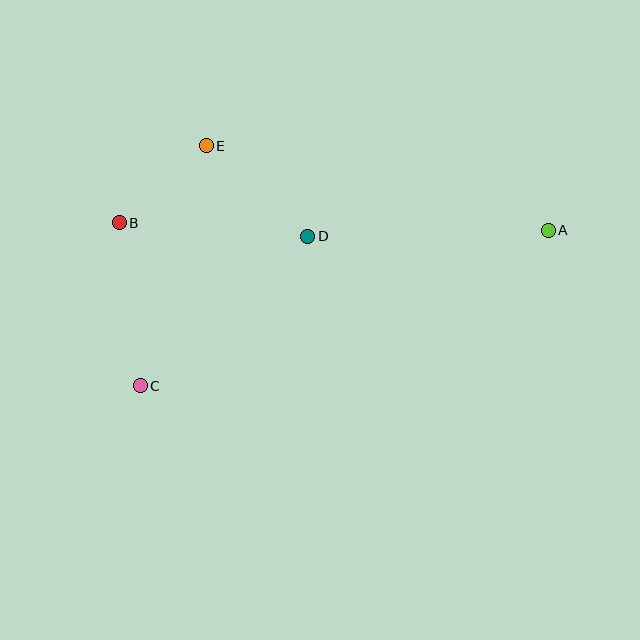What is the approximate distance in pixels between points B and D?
The distance between B and D is approximately 189 pixels.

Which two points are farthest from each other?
Points A and C are farthest from each other.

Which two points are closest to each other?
Points B and E are closest to each other.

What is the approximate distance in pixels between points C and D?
The distance between C and D is approximately 224 pixels.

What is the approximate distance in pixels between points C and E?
The distance between C and E is approximately 249 pixels.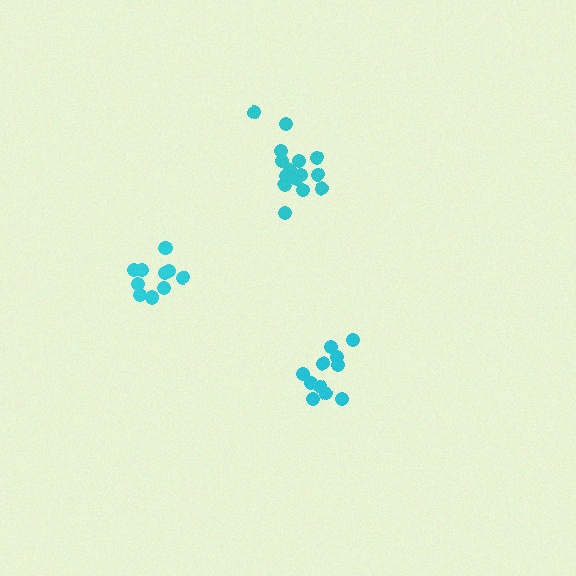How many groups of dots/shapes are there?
There are 3 groups.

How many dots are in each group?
Group 1: 11 dots, Group 2: 16 dots, Group 3: 10 dots (37 total).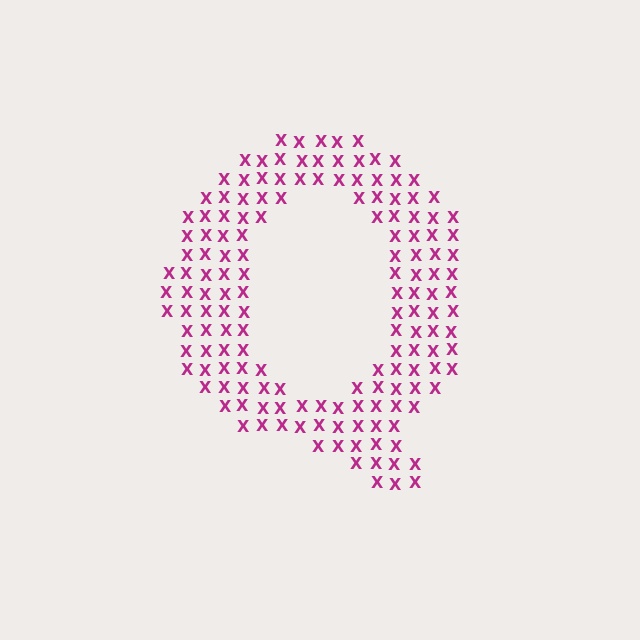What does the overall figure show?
The overall figure shows the letter Q.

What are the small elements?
The small elements are letter X's.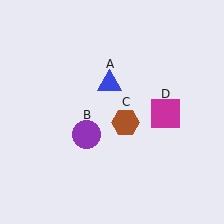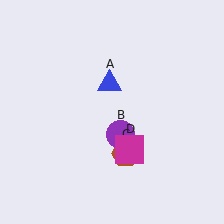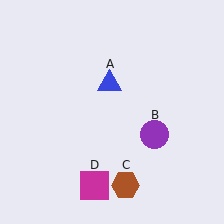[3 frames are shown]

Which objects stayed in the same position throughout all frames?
Blue triangle (object A) remained stationary.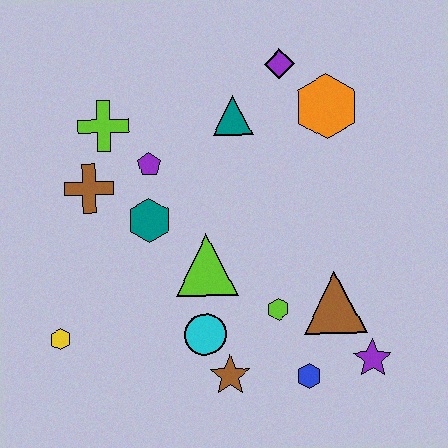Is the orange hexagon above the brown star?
Yes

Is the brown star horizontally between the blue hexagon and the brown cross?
Yes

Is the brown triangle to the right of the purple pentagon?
Yes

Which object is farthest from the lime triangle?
The purple diamond is farthest from the lime triangle.